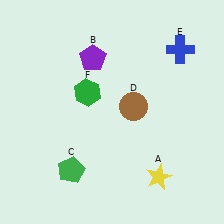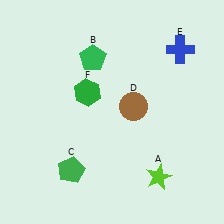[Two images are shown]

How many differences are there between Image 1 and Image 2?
There are 2 differences between the two images.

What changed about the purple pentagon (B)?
In Image 1, B is purple. In Image 2, it changed to green.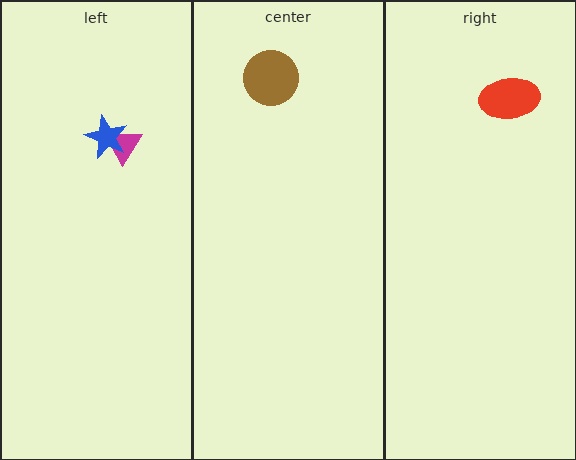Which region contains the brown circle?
The center region.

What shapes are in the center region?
The brown circle.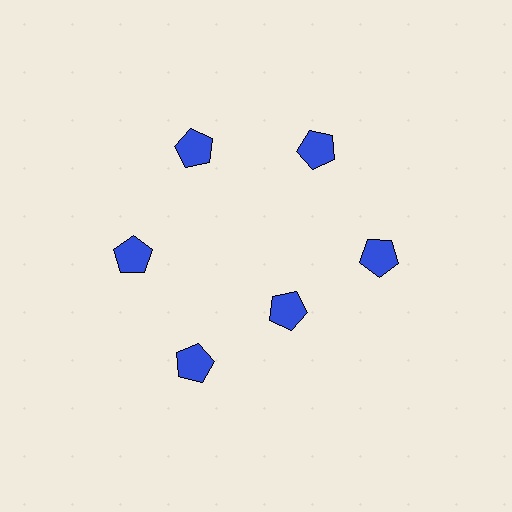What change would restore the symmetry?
The symmetry would be restored by moving it outward, back onto the ring so that all 6 pentagons sit at equal angles and equal distance from the center.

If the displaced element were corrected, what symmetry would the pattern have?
It would have 6-fold rotational symmetry — the pattern would map onto itself every 60 degrees.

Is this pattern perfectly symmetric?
No. The 6 blue pentagons are arranged in a ring, but one element near the 5 o'clock position is pulled inward toward the center, breaking the 6-fold rotational symmetry.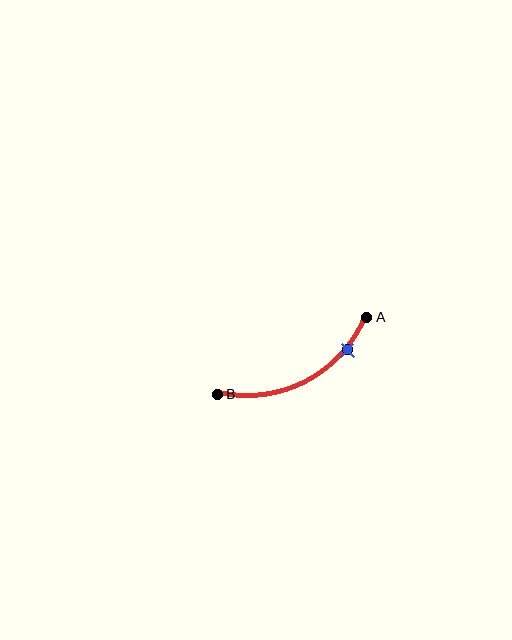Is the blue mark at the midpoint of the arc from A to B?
No. The blue mark lies on the arc but is closer to endpoint A. The arc midpoint would be at the point on the curve equidistant along the arc from both A and B.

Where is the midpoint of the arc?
The arc midpoint is the point on the curve farthest from the straight line joining A and B. It sits below that line.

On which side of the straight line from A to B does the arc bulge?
The arc bulges below the straight line connecting A and B.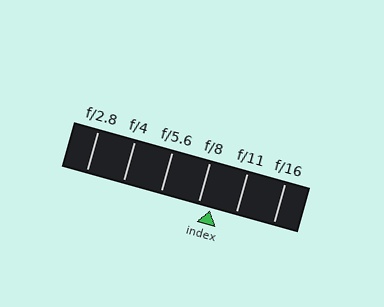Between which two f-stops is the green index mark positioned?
The index mark is between f/8 and f/11.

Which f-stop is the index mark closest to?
The index mark is closest to f/8.